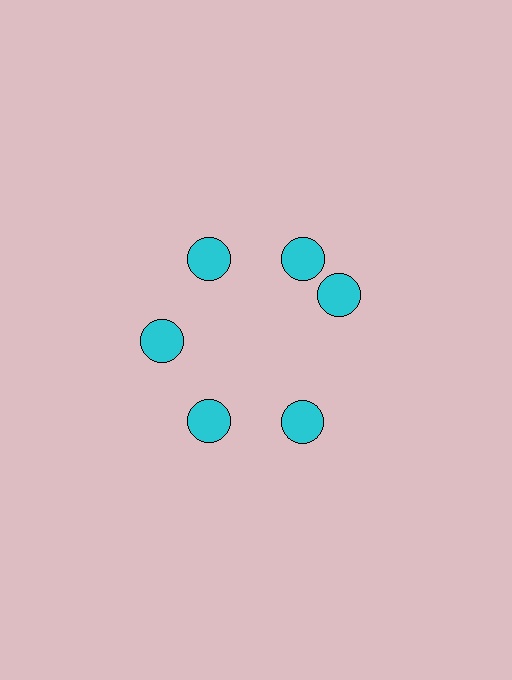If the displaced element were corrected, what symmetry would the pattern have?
It would have 6-fold rotational symmetry — the pattern would map onto itself every 60 degrees.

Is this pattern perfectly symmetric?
No. The 6 cyan circles are arranged in a ring, but one element near the 3 o'clock position is rotated out of alignment along the ring, breaking the 6-fold rotational symmetry.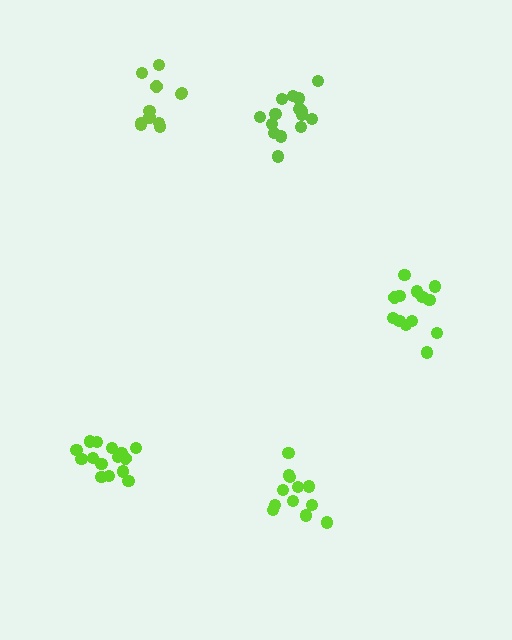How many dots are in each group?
Group 1: 13 dots, Group 2: 15 dots, Group 3: 12 dots, Group 4: 15 dots, Group 5: 11 dots (66 total).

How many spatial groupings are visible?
There are 5 spatial groupings.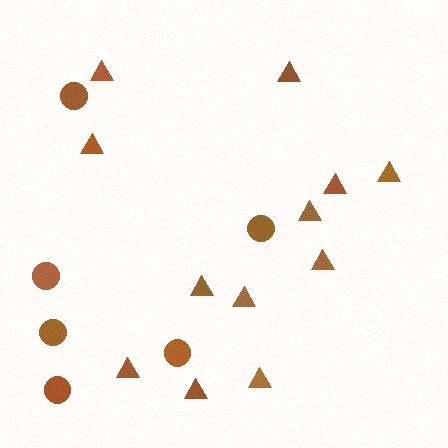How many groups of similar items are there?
There are 2 groups: one group of circles (6) and one group of triangles (12).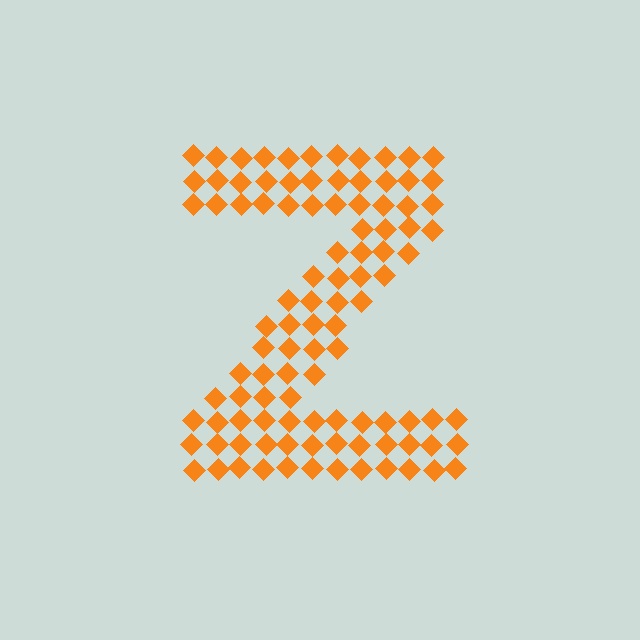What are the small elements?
The small elements are diamonds.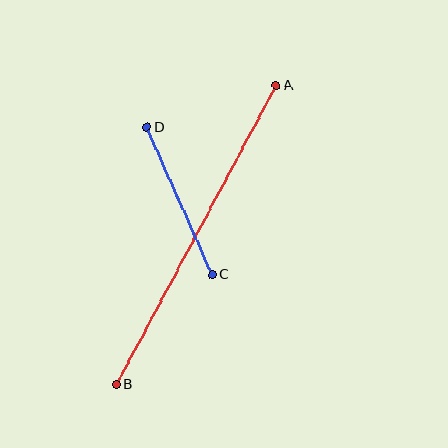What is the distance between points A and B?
The distance is approximately 339 pixels.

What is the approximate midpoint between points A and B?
The midpoint is at approximately (196, 235) pixels.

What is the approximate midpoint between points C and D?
The midpoint is at approximately (179, 201) pixels.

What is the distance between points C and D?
The distance is approximately 161 pixels.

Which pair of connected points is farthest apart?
Points A and B are farthest apart.